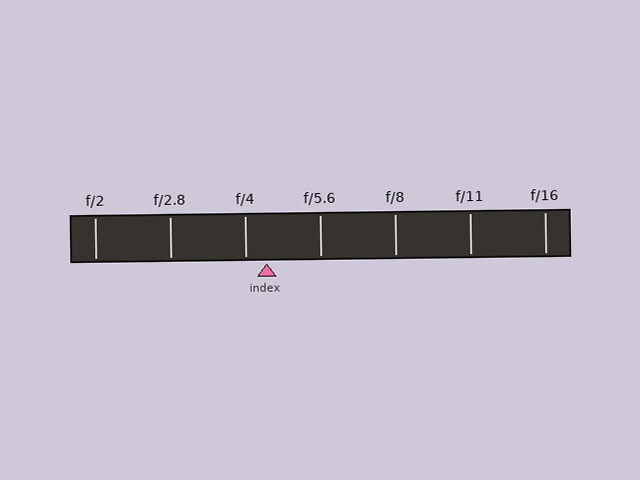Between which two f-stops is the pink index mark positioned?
The index mark is between f/4 and f/5.6.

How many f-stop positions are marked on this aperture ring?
There are 7 f-stop positions marked.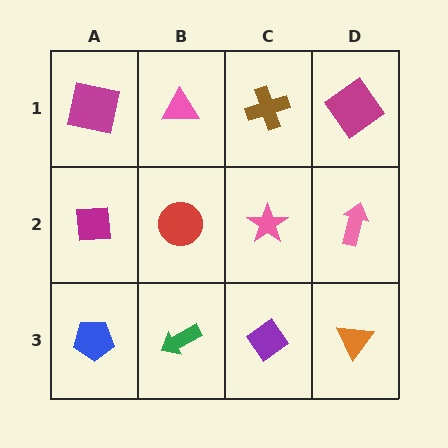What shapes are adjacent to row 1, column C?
A pink star (row 2, column C), a pink triangle (row 1, column B), a magenta diamond (row 1, column D).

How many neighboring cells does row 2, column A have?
3.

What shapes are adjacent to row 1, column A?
A magenta square (row 2, column A), a pink triangle (row 1, column B).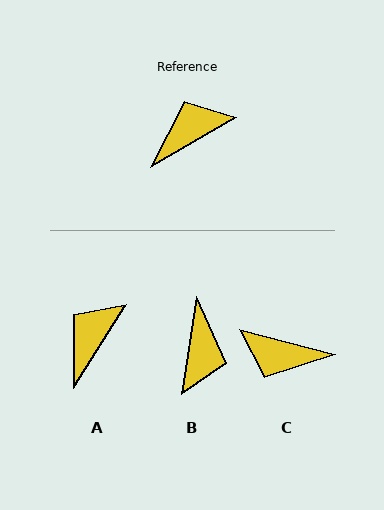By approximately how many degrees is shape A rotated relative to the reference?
Approximately 27 degrees counter-clockwise.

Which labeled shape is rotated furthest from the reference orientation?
C, about 135 degrees away.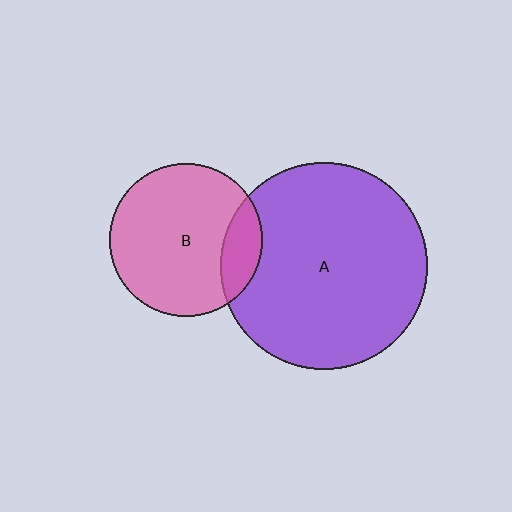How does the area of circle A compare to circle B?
Approximately 1.8 times.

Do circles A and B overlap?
Yes.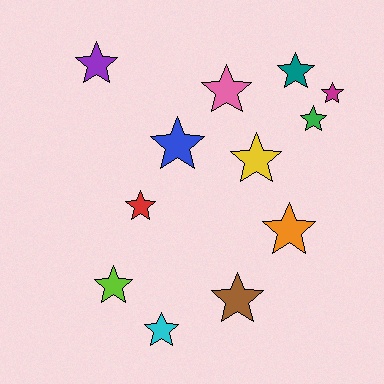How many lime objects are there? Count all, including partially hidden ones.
There is 1 lime object.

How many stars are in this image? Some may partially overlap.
There are 12 stars.